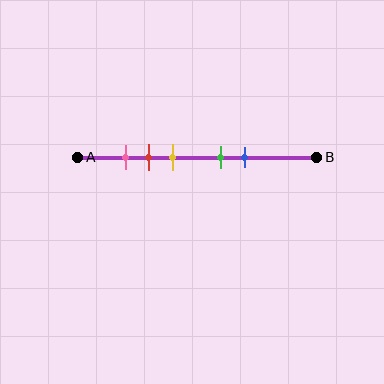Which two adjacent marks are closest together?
The pink and red marks are the closest adjacent pair.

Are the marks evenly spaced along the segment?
No, the marks are not evenly spaced.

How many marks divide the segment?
There are 5 marks dividing the segment.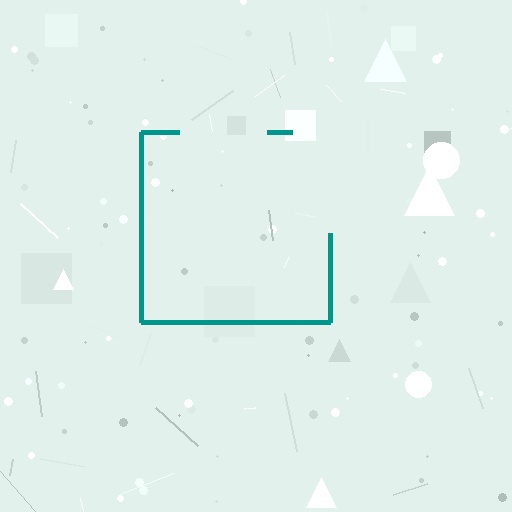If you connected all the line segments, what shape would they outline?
They would outline a square.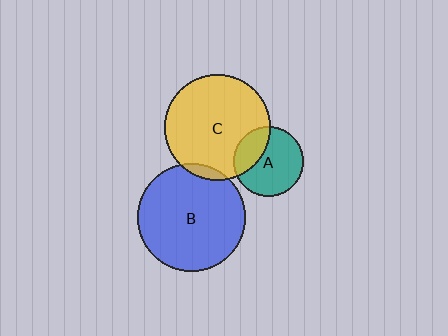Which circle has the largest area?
Circle B (blue).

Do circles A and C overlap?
Yes.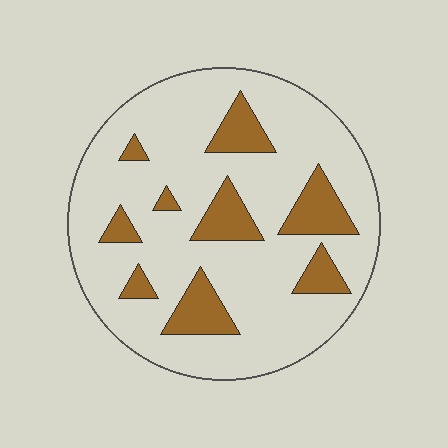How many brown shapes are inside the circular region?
9.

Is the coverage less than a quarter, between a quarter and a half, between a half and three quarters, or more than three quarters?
Less than a quarter.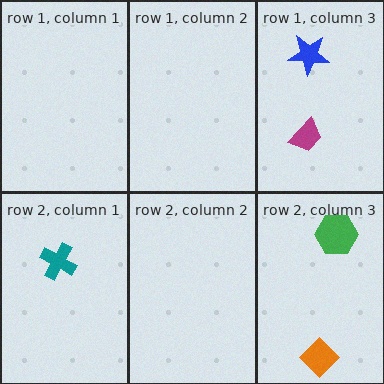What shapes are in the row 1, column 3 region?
The magenta trapezoid, the blue star.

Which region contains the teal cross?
The row 2, column 1 region.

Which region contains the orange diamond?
The row 2, column 3 region.